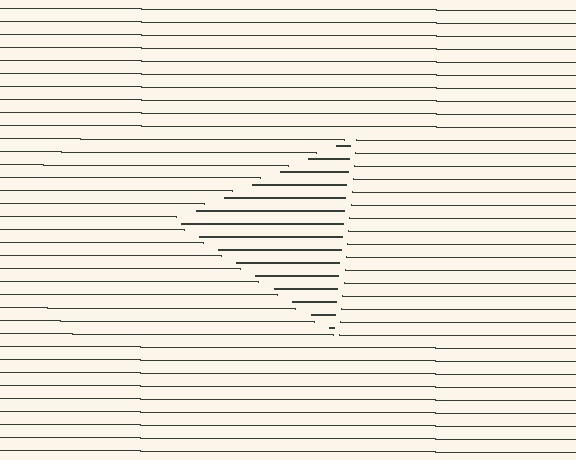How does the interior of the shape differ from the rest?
The interior of the shape contains the same grating, shifted by half a period — the contour is defined by the phase discontinuity where line-ends from the inner and outer gratings abut.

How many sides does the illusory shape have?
3 sides — the line-ends trace a triangle.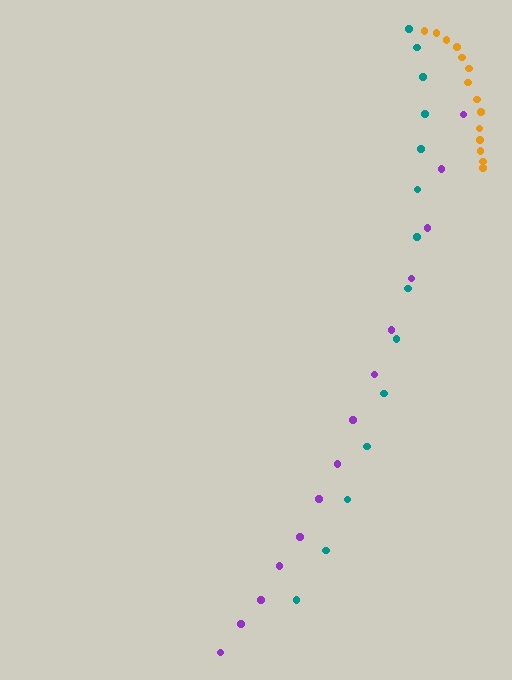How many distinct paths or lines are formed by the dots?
There are 3 distinct paths.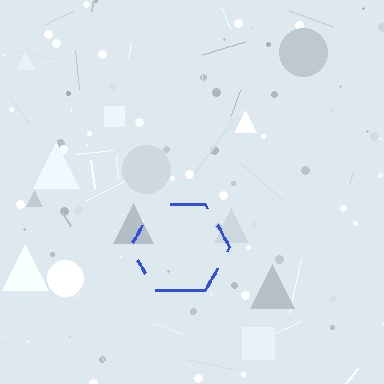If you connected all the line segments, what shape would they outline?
They would outline a hexagon.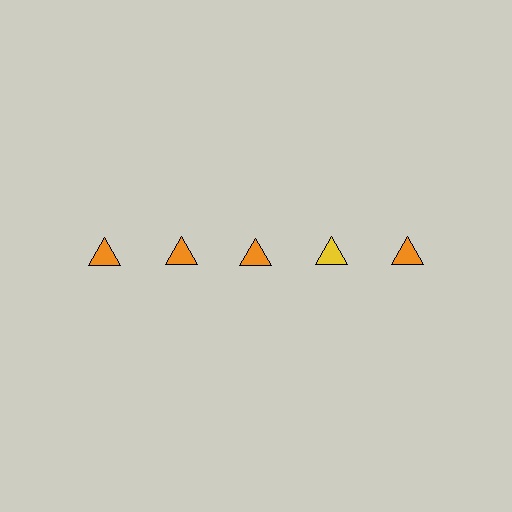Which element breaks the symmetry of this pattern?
The yellow triangle in the top row, second from right column breaks the symmetry. All other shapes are orange triangles.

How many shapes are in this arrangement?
There are 5 shapes arranged in a grid pattern.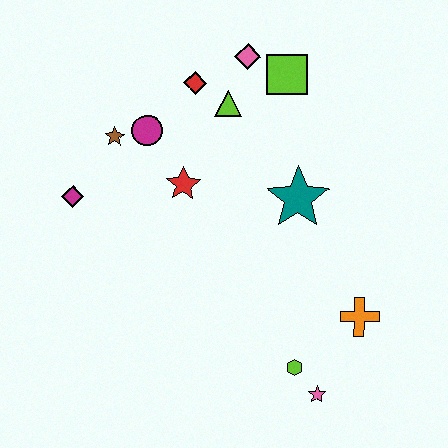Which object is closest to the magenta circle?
The brown star is closest to the magenta circle.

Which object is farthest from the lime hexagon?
The pink diamond is farthest from the lime hexagon.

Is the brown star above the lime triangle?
No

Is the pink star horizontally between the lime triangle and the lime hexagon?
No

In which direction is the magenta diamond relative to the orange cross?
The magenta diamond is to the left of the orange cross.